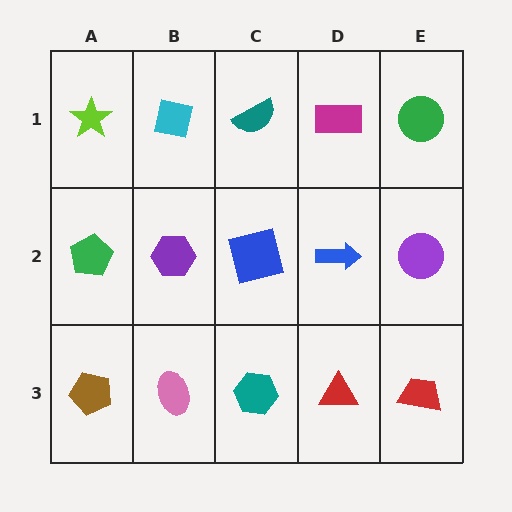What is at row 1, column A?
A lime star.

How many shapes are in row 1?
5 shapes.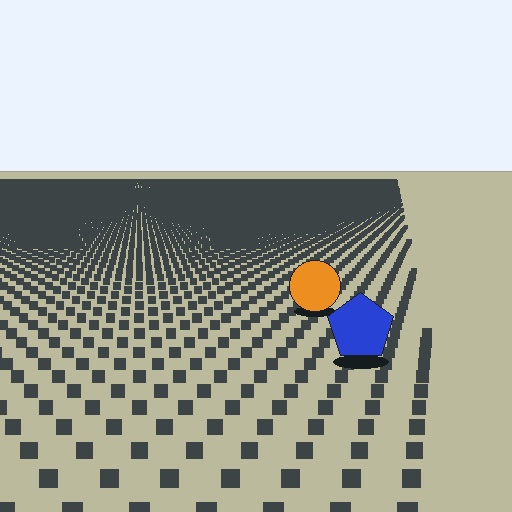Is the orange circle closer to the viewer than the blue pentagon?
No. The blue pentagon is closer — you can tell from the texture gradient: the ground texture is coarser near it.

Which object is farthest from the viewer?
The orange circle is farthest from the viewer. It appears smaller and the ground texture around it is denser.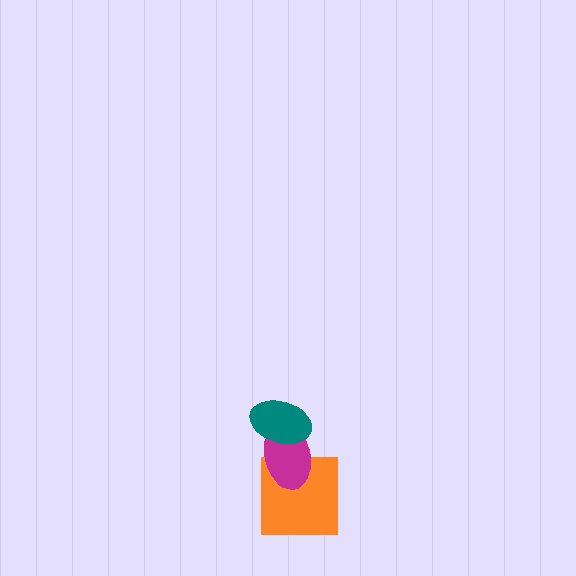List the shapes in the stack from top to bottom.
From top to bottom: the teal ellipse, the magenta ellipse, the orange square.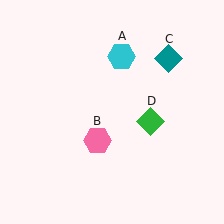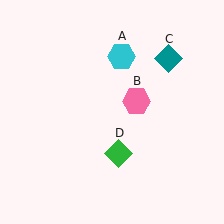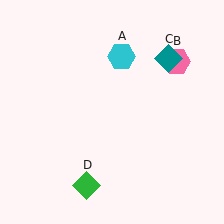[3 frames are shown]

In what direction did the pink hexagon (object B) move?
The pink hexagon (object B) moved up and to the right.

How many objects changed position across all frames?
2 objects changed position: pink hexagon (object B), green diamond (object D).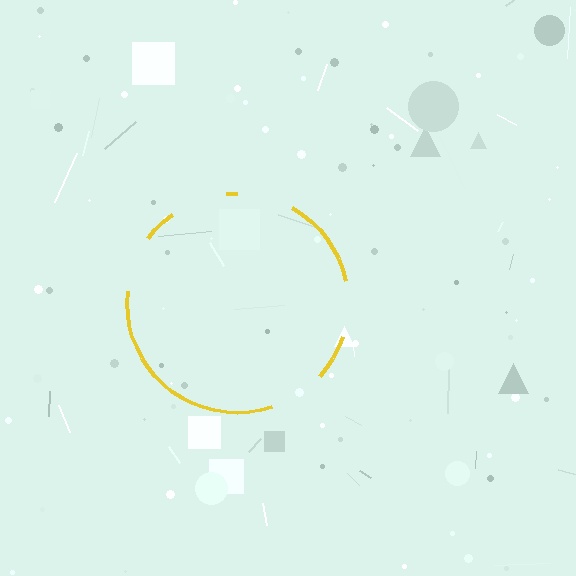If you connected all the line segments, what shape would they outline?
They would outline a circle.